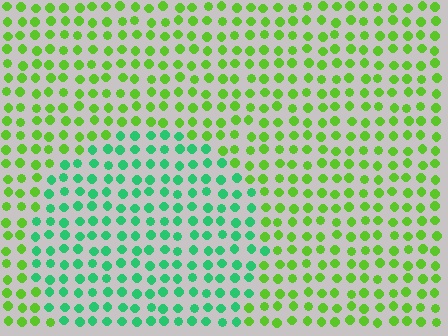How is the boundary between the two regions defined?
The boundary is defined purely by a slight shift in hue (about 47 degrees). Spacing, size, and orientation are identical on both sides.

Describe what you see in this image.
The image is filled with small lime elements in a uniform arrangement. A circle-shaped region is visible where the elements are tinted to a slightly different hue, forming a subtle color boundary.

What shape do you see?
I see a circle.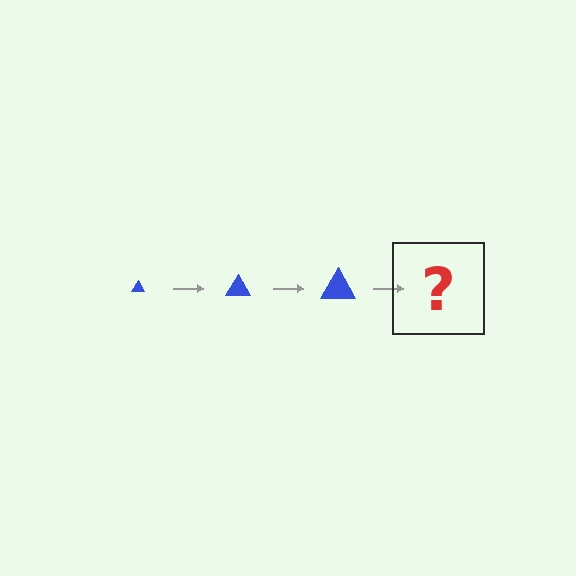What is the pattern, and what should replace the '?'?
The pattern is that the triangle gets progressively larger each step. The '?' should be a blue triangle, larger than the previous one.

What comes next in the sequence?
The next element should be a blue triangle, larger than the previous one.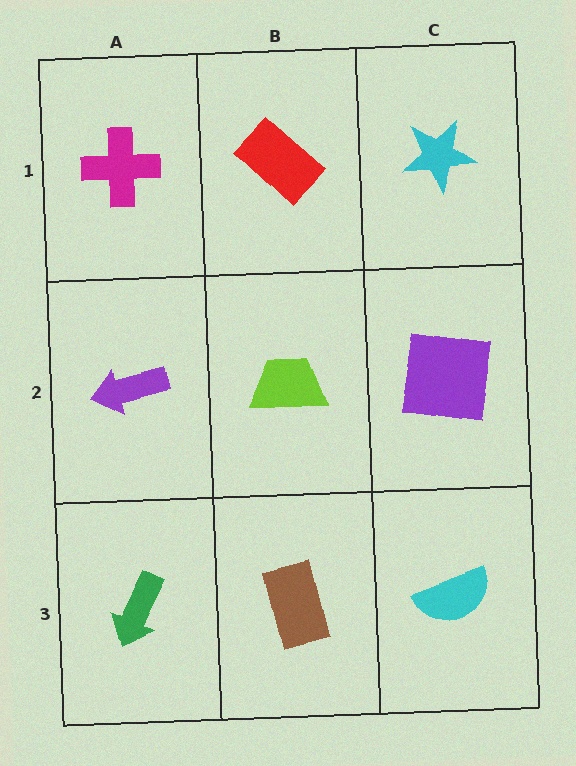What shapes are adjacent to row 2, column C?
A cyan star (row 1, column C), a cyan semicircle (row 3, column C), a lime trapezoid (row 2, column B).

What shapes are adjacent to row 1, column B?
A lime trapezoid (row 2, column B), a magenta cross (row 1, column A), a cyan star (row 1, column C).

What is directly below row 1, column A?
A purple arrow.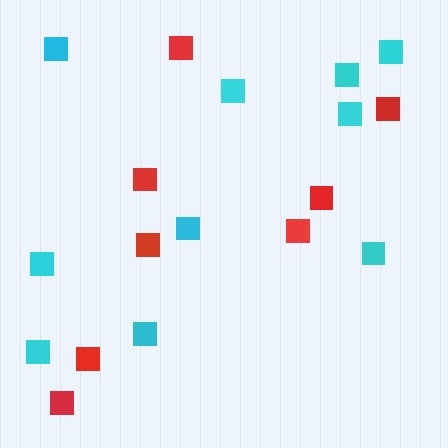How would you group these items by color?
There are 2 groups: one group of red squares (8) and one group of cyan squares (10).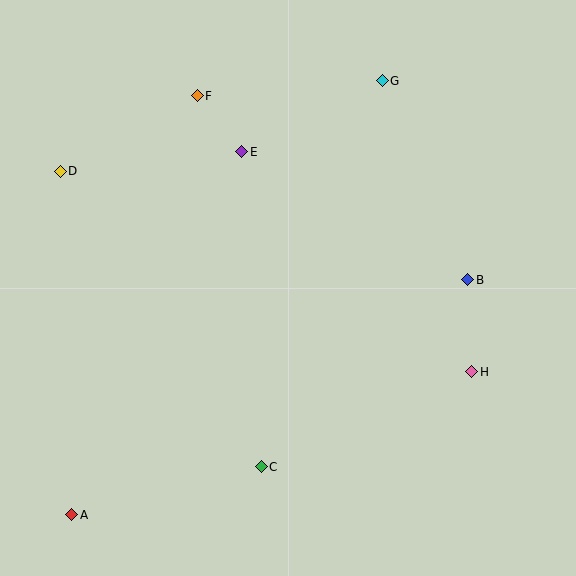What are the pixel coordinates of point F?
Point F is at (197, 96).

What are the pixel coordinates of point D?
Point D is at (60, 171).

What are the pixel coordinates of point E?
Point E is at (242, 152).